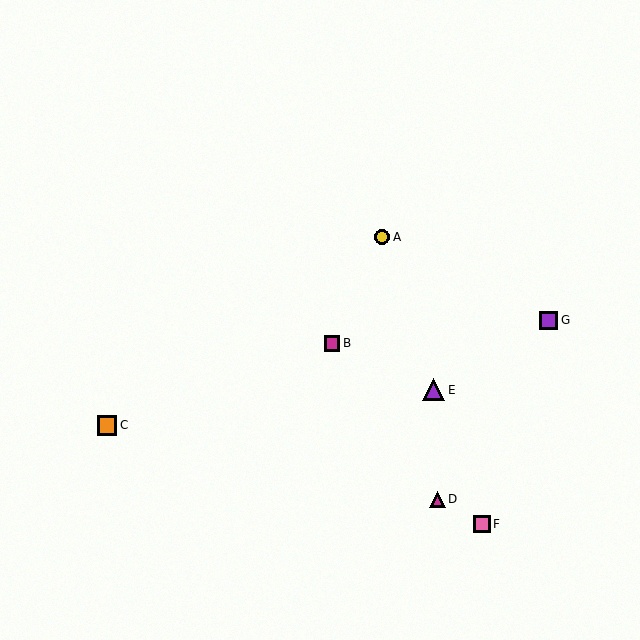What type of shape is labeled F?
Shape F is a pink square.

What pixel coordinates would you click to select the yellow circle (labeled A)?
Click at (382, 237) to select the yellow circle A.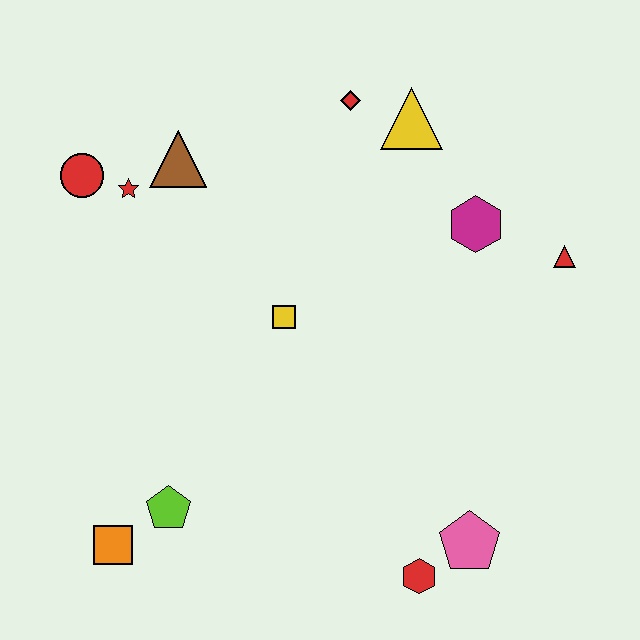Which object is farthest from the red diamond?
The orange square is farthest from the red diamond.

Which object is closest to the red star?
The red circle is closest to the red star.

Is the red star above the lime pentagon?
Yes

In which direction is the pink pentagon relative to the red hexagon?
The pink pentagon is to the right of the red hexagon.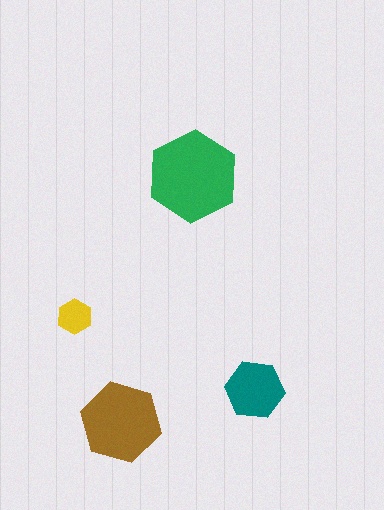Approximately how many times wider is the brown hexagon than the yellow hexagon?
About 2.5 times wider.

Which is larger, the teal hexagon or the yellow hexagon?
The teal one.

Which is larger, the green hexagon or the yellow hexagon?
The green one.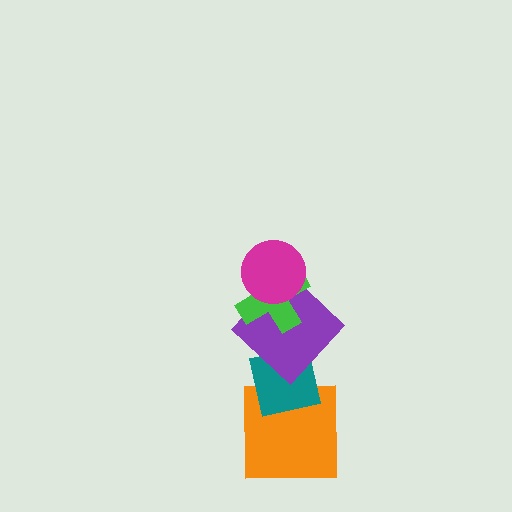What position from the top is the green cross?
The green cross is 2nd from the top.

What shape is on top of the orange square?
The teal square is on top of the orange square.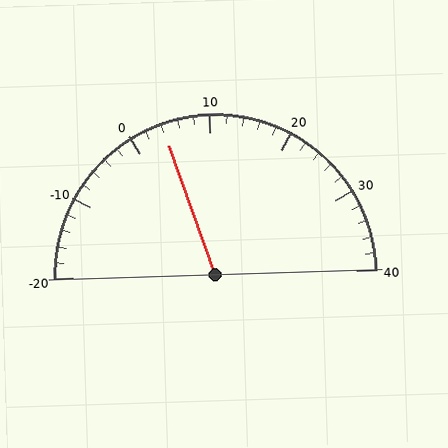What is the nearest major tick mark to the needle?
The nearest major tick mark is 0.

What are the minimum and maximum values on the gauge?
The gauge ranges from -20 to 40.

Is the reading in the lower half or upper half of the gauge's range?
The reading is in the lower half of the range (-20 to 40).